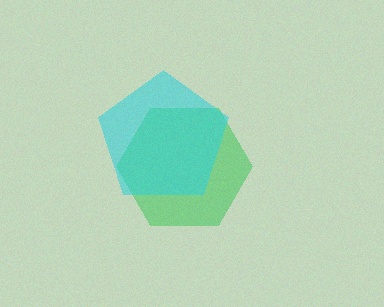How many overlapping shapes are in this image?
There are 2 overlapping shapes in the image.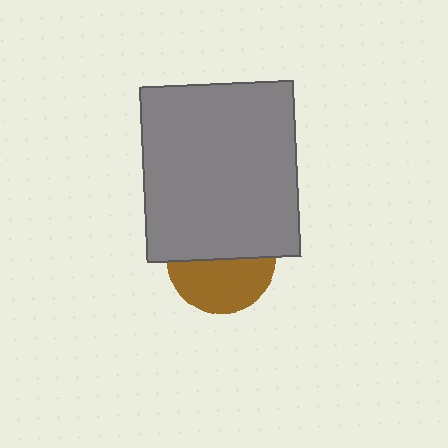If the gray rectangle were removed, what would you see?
You would see the complete brown circle.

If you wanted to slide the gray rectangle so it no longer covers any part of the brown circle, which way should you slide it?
Slide it up — that is the most direct way to separate the two shapes.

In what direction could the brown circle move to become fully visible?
The brown circle could move down. That would shift it out from behind the gray rectangle entirely.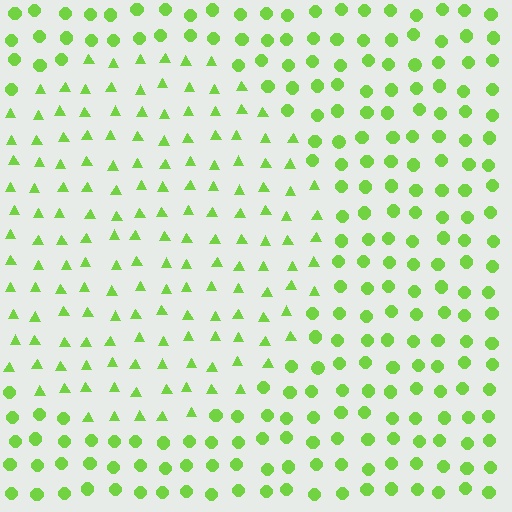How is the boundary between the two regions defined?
The boundary is defined by a change in element shape: triangles inside vs. circles outside. All elements share the same color and spacing.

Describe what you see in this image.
The image is filled with small lime elements arranged in a uniform grid. A circle-shaped region contains triangles, while the surrounding area contains circles. The boundary is defined purely by the change in element shape.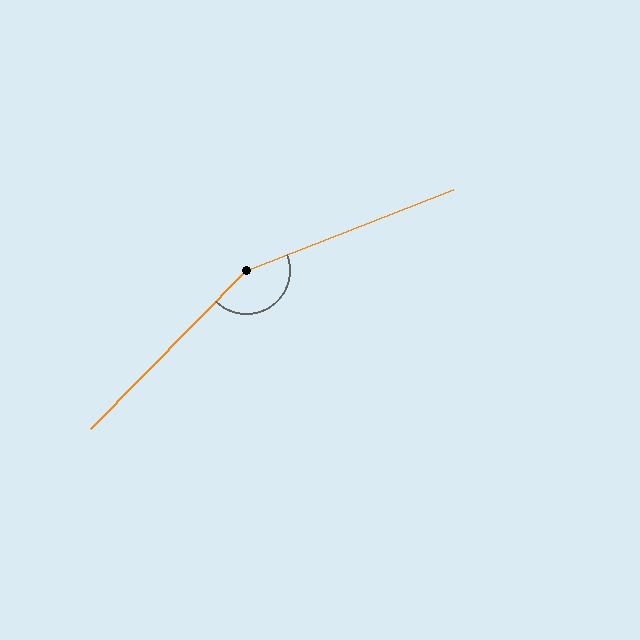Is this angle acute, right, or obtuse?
It is obtuse.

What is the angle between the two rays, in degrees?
Approximately 156 degrees.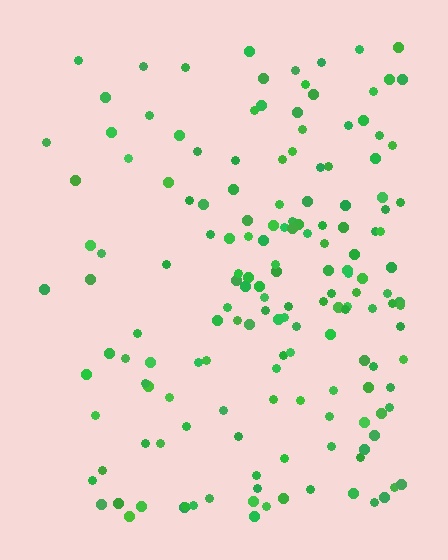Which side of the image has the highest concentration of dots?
The right.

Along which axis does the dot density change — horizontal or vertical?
Horizontal.